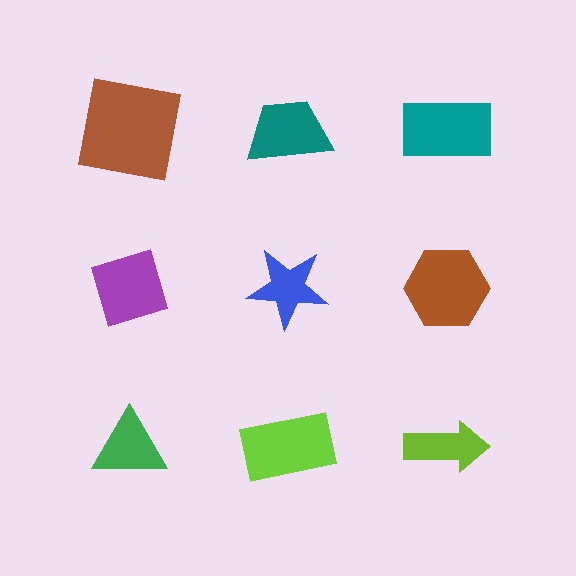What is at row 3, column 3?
A lime arrow.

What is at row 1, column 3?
A teal rectangle.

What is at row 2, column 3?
A brown hexagon.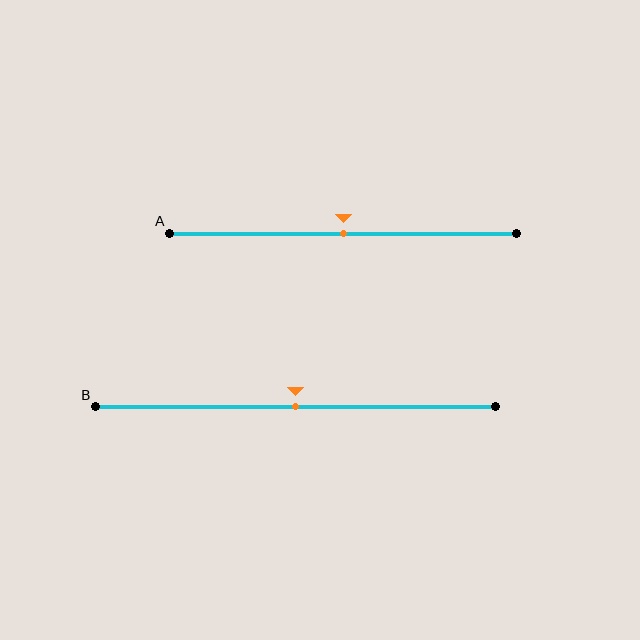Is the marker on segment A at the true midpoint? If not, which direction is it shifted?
Yes, the marker on segment A is at the true midpoint.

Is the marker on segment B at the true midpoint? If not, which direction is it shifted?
Yes, the marker on segment B is at the true midpoint.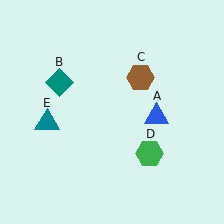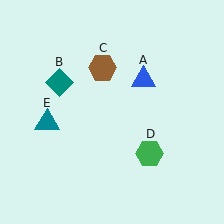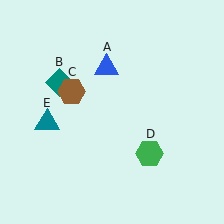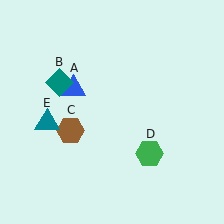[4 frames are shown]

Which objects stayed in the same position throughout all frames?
Teal diamond (object B) and green hexagon (object D) and teal triangle (object E) remained stationary.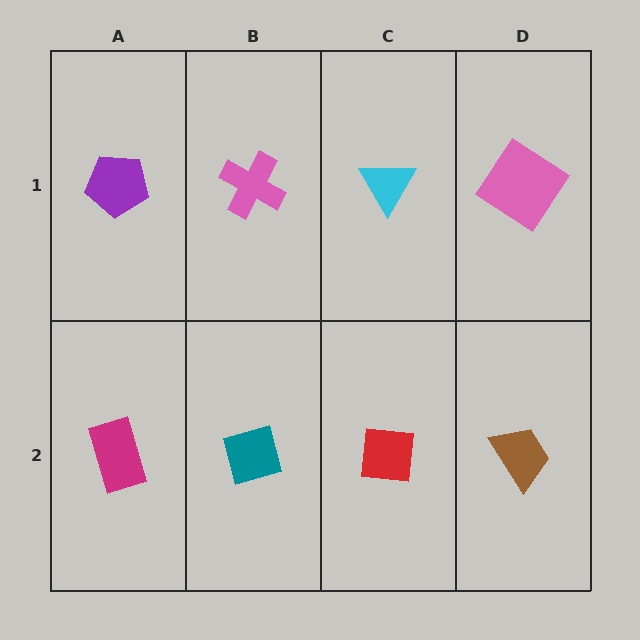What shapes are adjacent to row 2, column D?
A pink diamond (row 1, column D), a red square (row 2, column C).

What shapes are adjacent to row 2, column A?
A purple pentagon (row 1, column A), a teal square (row 2, column B).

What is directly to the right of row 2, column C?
A brown trapezoid.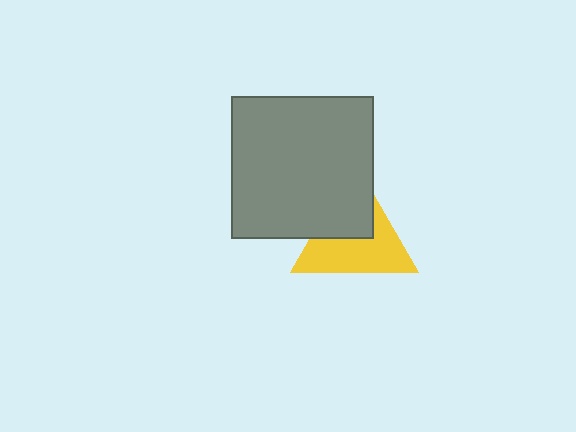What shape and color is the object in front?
The object in front is a gray square.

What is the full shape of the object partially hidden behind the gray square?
The partially hidden object is a yellow triangle.